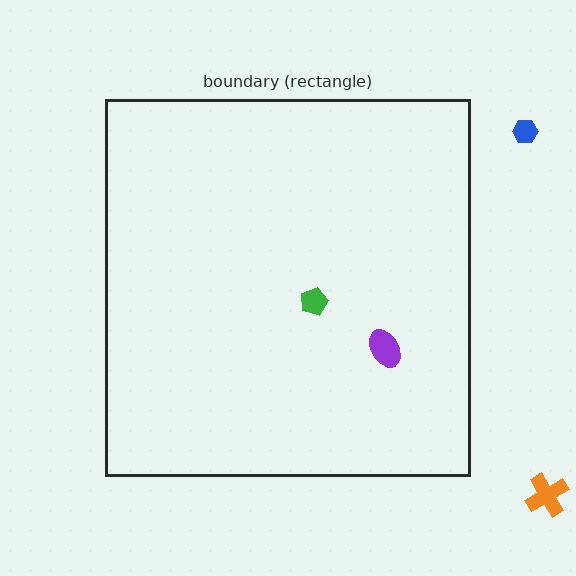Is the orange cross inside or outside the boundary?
Outside.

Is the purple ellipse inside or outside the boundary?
Inside.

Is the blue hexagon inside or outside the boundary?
Outside.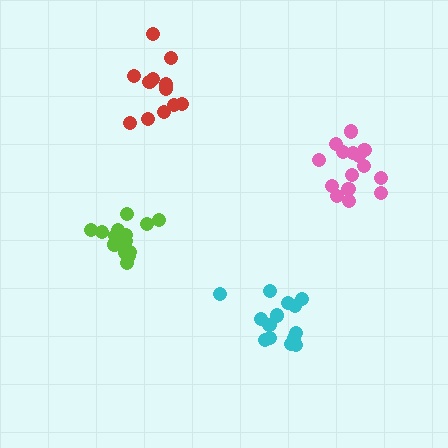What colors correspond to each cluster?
The clusters are colored: red, cyan, lime, pink.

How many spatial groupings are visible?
There are 4 spatial groupings.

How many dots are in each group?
Group 1: 12 dots, Group 2: 14 dots, Group 3: 15 dots, Group 4: 15 dots (56 total).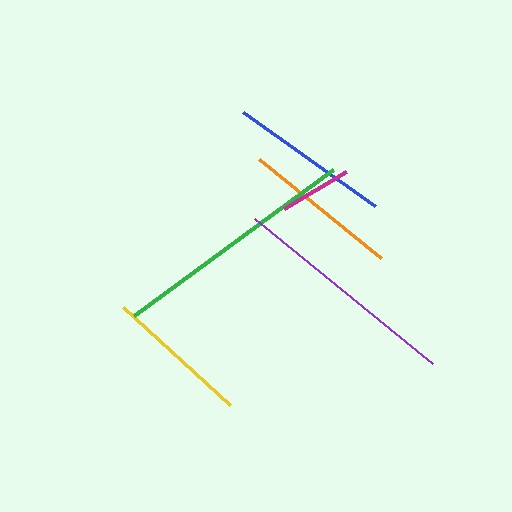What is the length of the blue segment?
The blue segment is approximately 162 pixels long.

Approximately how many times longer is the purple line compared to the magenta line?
The purple line is approximately 3.2 times the length of the magenta line.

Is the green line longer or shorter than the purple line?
The green line is longer than the purple line.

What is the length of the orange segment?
The orange segment is approximately 158 pixels long.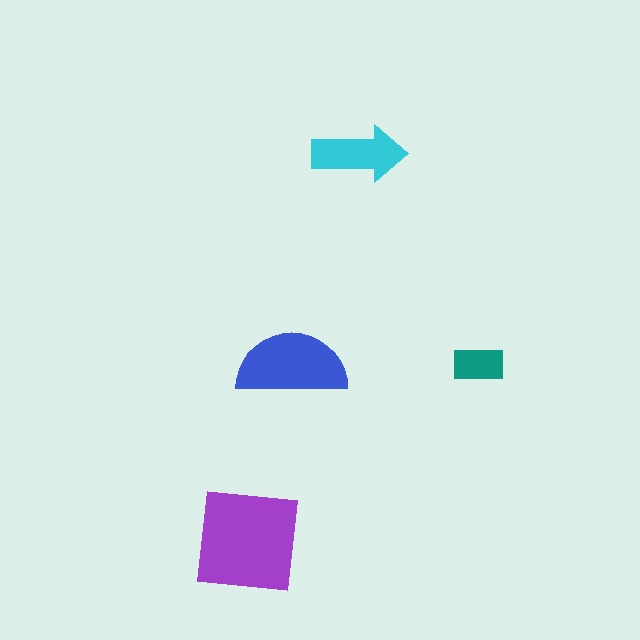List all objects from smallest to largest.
The teal rectangle, the cyan arrow, the blue semicircle, the purple square.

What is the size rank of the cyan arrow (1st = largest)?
3rd.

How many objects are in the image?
There are 4 objects in the image.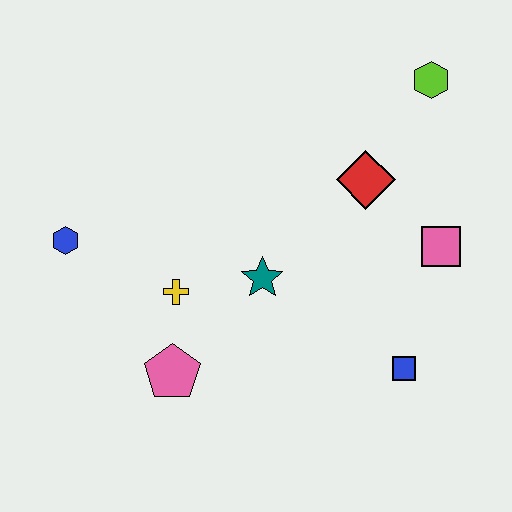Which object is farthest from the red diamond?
The blue hexagon is farthest from the red diamond.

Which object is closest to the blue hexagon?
The yellow cross is closest to the blue hexagon.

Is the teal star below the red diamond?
Yes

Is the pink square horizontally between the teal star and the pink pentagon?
No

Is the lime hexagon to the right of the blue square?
Yes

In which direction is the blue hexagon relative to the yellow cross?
The blue hexagon is to the left of the yellow cross.